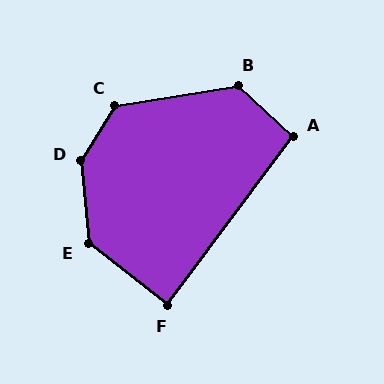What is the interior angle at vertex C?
Approximately 131 degrees (obtuse).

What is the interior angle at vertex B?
Approximately 128 degrees (obtuse).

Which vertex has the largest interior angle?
D, at approximately 143 degrees.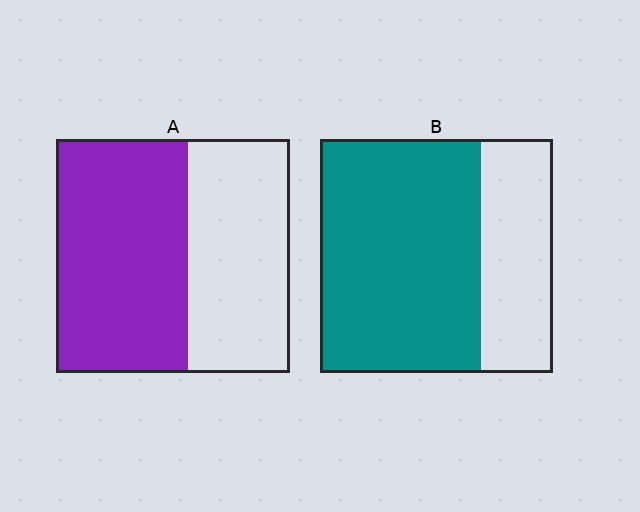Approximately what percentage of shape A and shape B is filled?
A is approximately 55% and B is approximately 70%.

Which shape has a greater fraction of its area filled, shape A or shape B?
Shape B.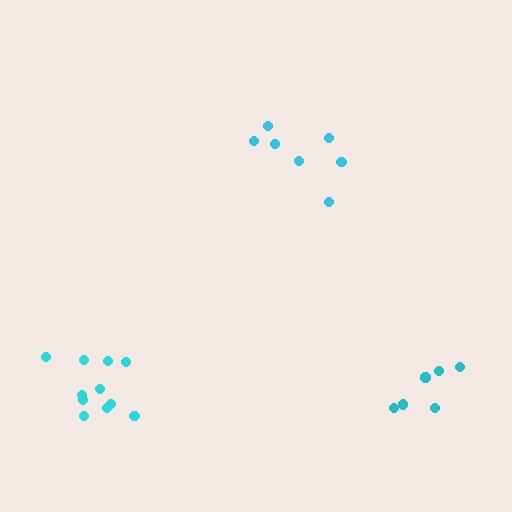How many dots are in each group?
Group 1: 7 dots, Group 2: 6 dots, Group 3: 11 dots (24 total).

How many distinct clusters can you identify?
There are 3 distinct clusters.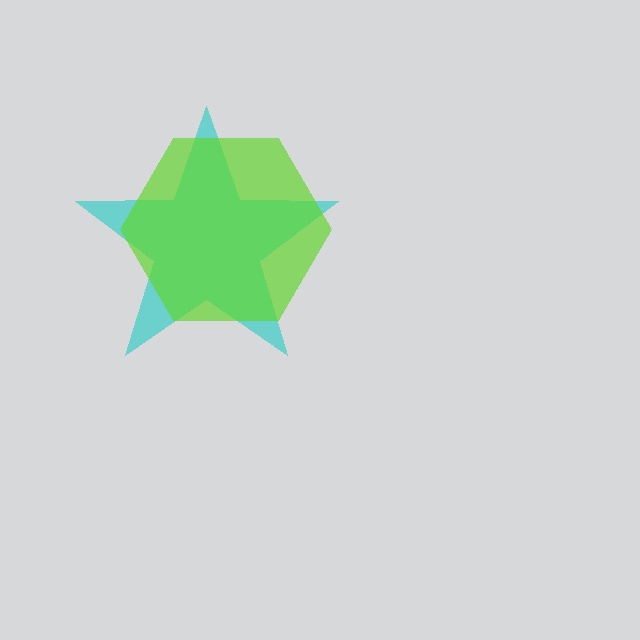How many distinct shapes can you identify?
There are 2 distinct shapes: a cyan star, a lime hexagon.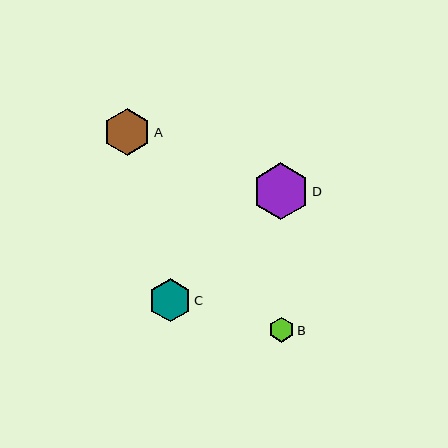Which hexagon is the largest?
Hexagon D is the largest with a size of approximately 56 pixels.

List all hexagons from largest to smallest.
From largest to smallest: D, A, C, B.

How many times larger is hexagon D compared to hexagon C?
Hexagon D is approximately 1.3 times the size of hexagon C.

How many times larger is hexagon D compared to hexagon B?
Hexagon D is approximately 2.3 times the size of hexagon B.